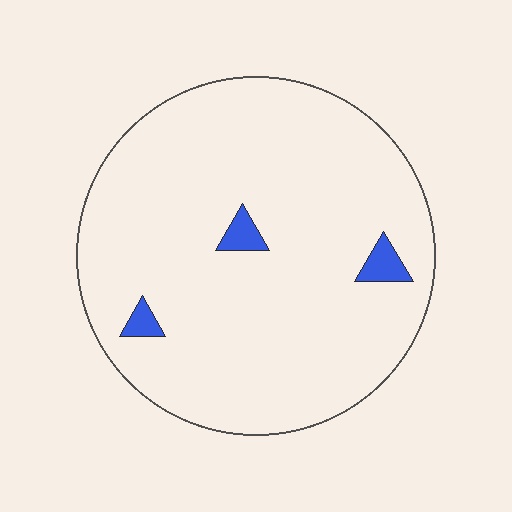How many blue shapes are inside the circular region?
3.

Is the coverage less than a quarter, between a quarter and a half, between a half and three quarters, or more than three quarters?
Less than a quarter.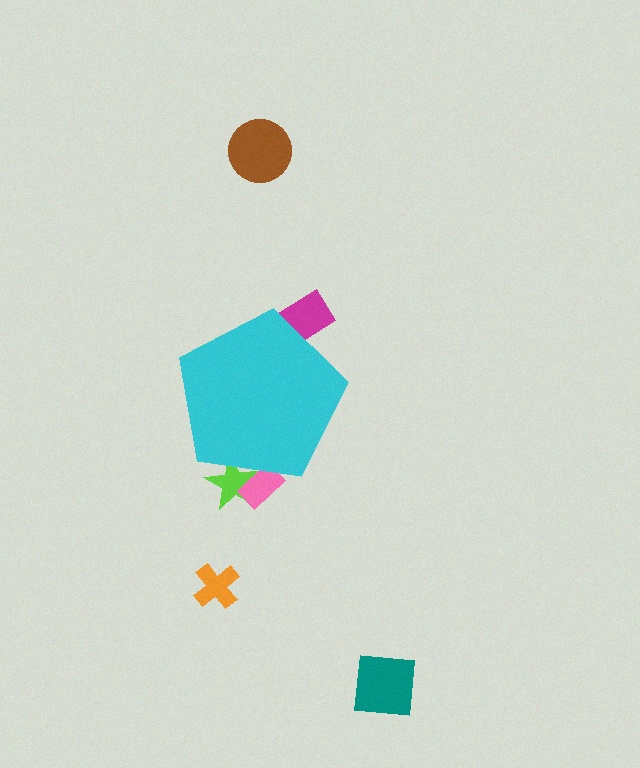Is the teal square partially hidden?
No, the teal square is fully visible.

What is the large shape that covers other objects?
A cyan pentagon.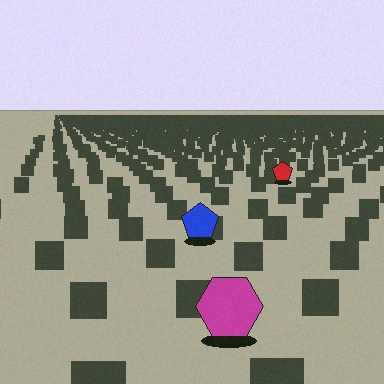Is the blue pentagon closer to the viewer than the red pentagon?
Yes. The blue pentagon is closer — you can tell from the texture gradient: the ground texture is coarser near it.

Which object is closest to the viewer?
The magenta hexagon is closest. The texture marks near it are larger and more spread out.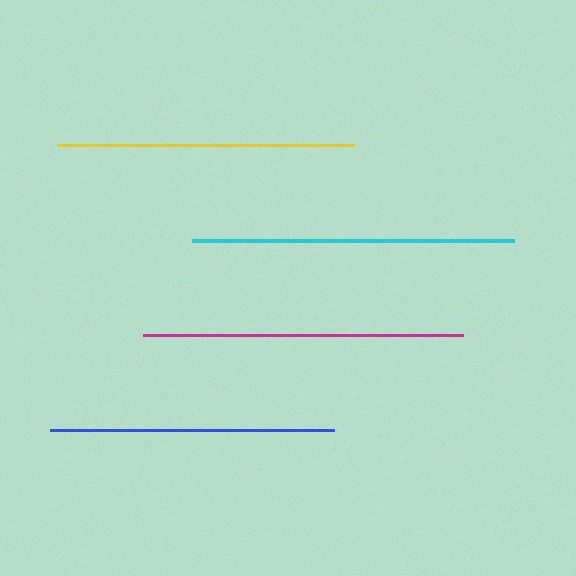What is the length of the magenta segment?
The magenta segment is approximately 320 pixels long.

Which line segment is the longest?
The cyan line is the longest at approximately 322 pixels.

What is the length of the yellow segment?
The yellow segment is approximately 298 pixels long.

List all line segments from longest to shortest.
From longest to shortest: cyan, magenta, yellow, blue.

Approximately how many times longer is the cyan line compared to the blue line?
The cyan line is approximately 1.1 times the length of the blue line.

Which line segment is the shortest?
The blue line is the shortest at approximately 284 pixels.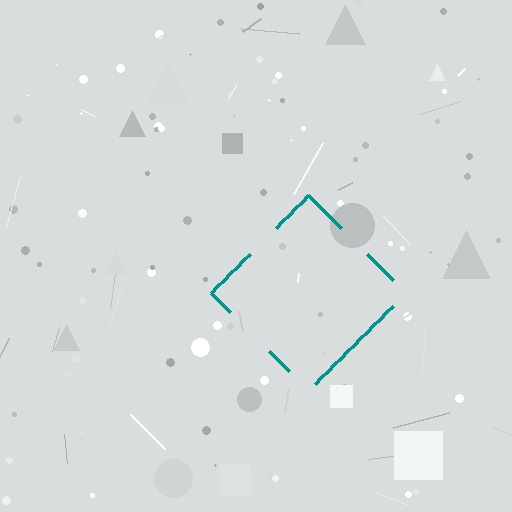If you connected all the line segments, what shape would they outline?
They would outline a diamond.